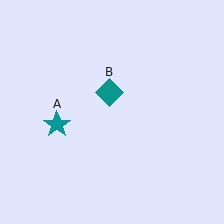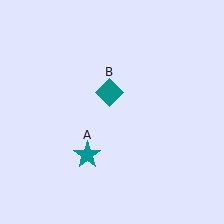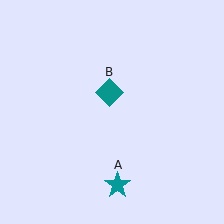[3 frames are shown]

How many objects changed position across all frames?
1 object changed position: teal star (object A).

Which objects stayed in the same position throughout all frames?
Teal diamond (object B) remained stationary.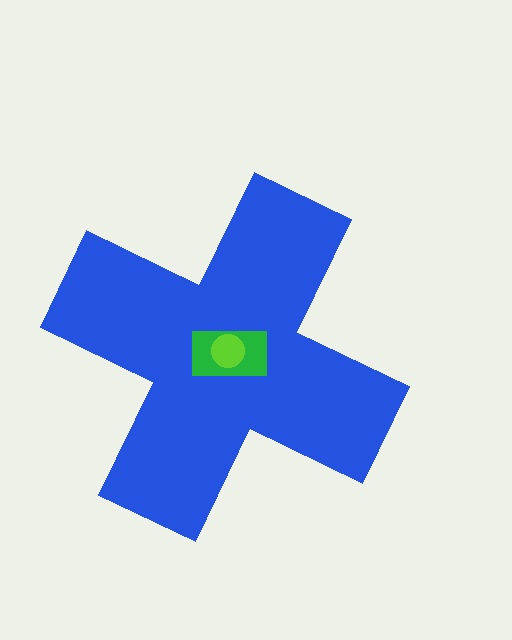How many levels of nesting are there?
3.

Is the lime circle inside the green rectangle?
Yes.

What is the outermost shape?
The blue cross.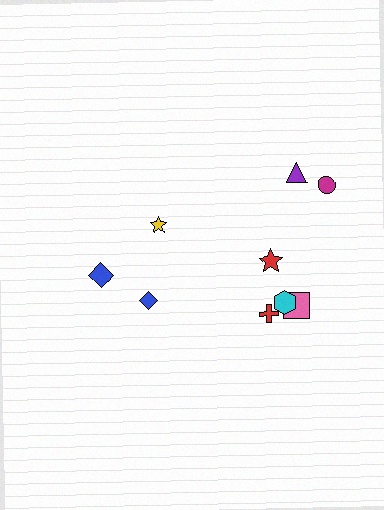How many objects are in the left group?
There are 3 objects.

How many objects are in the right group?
There are 6 objects.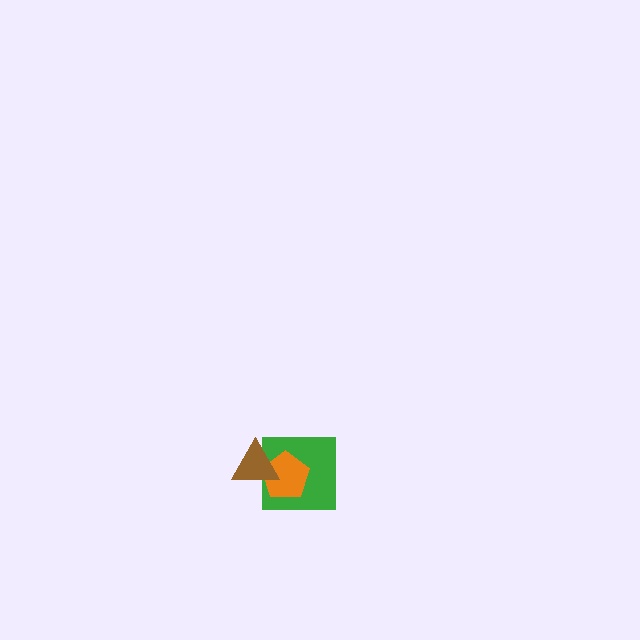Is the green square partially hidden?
Yes, it is partially covered by another shape.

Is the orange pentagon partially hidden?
Yes, it is partially covered by another shape.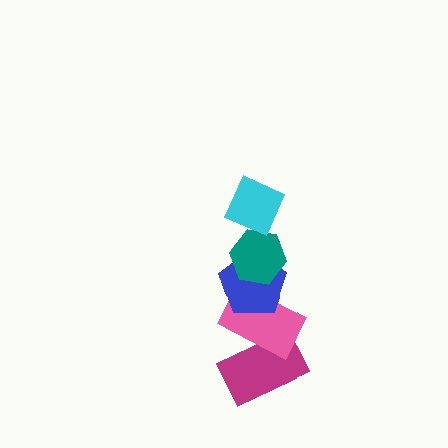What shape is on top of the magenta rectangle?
The pink rectangle is on top of the magenta rectangle.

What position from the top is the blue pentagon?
The blue pentagon is 3rd from the top.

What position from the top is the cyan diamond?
The cyan diamond is 1st from the top.